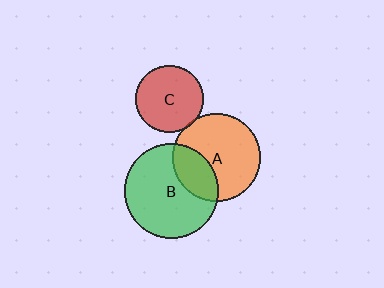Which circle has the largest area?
Circle B (green).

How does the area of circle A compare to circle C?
Approximately 1.7 times.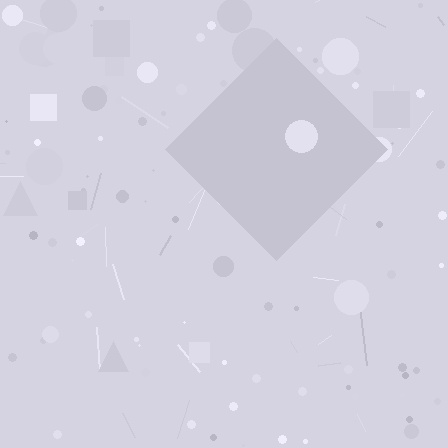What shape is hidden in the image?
A diamond is hidden in the image.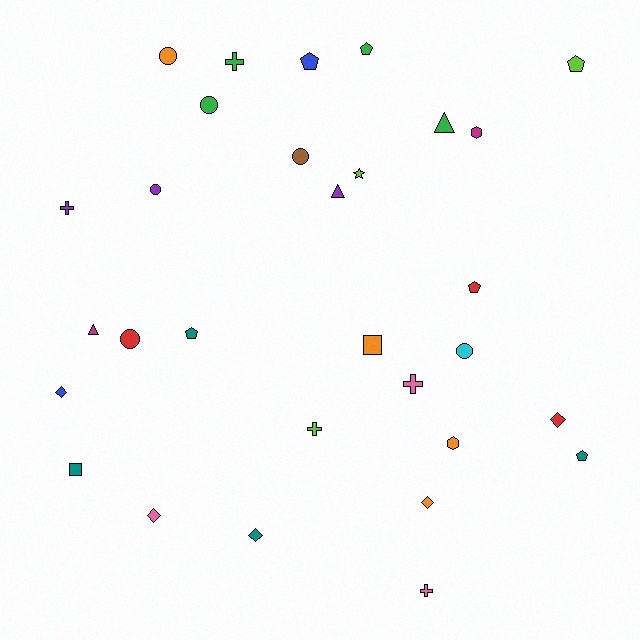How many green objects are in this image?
There are 4 green objects.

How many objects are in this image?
There are 30 objects.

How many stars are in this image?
There is 1 star.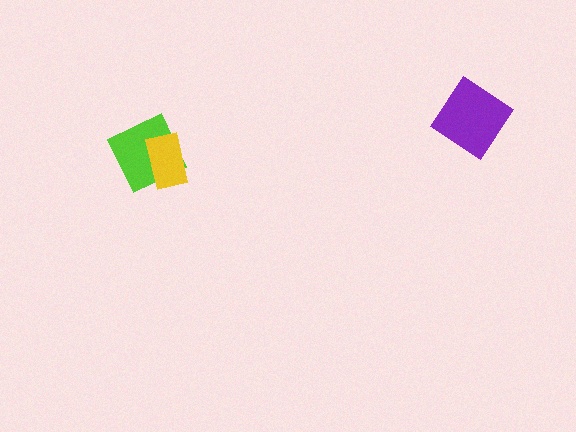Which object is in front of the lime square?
The yellow rectangle is in front of the lime square.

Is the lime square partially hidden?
Yes, it is partially covered by another shape.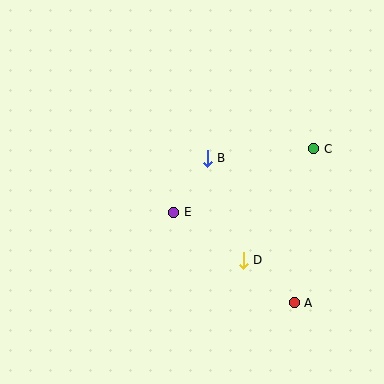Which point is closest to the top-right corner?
Point C is closest to the top-right corner.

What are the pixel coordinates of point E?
Point E is at (174, 213).